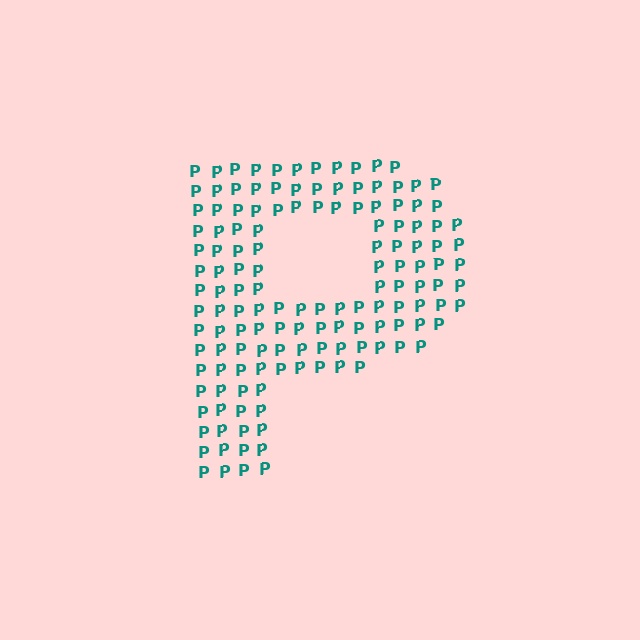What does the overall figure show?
The overall figure shows the letter P.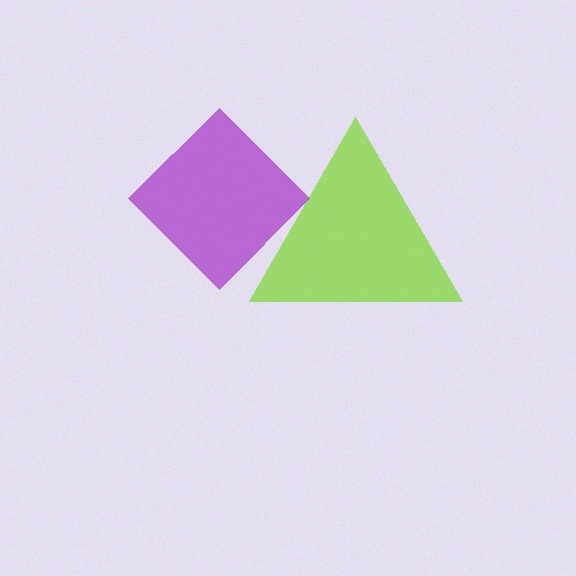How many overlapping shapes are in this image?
There are 2 overlapping shapes in the image.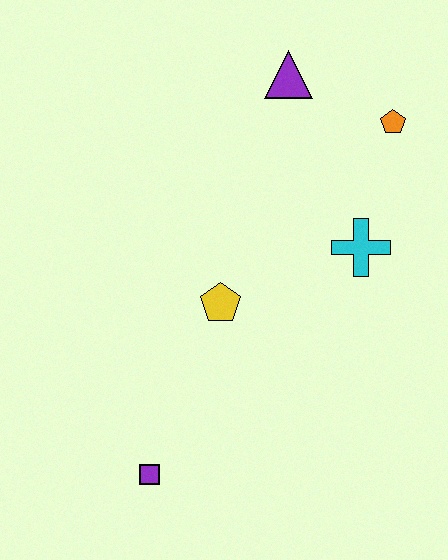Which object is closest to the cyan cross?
The orange pentagon is closest to the cyan cross.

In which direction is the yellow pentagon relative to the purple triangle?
The yellow pentagon is below the purple triangle.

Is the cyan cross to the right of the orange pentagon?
No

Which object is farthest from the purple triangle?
The purple square is farthest from the purple triangle.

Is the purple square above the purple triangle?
No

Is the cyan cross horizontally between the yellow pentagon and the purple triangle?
No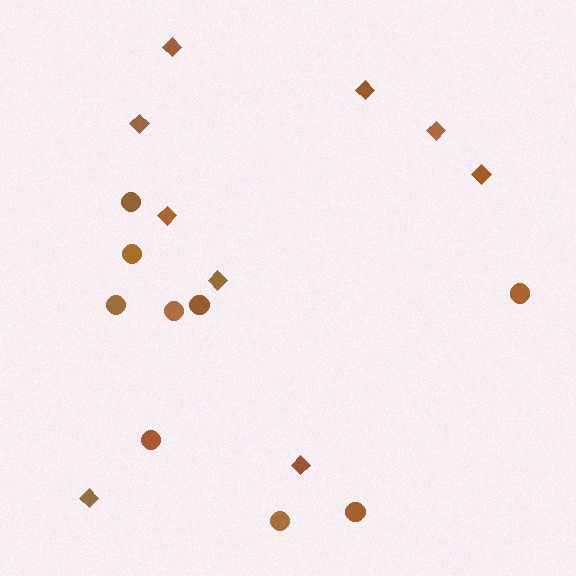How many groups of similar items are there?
There are 2 groups: one group of diamonds (9) and one group of circles (9).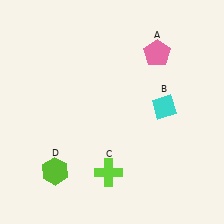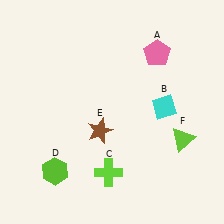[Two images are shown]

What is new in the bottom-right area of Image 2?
A lime triangle (F) was added in the bottom-right area of Image 2.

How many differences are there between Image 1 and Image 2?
There are 2 differences between the two images.